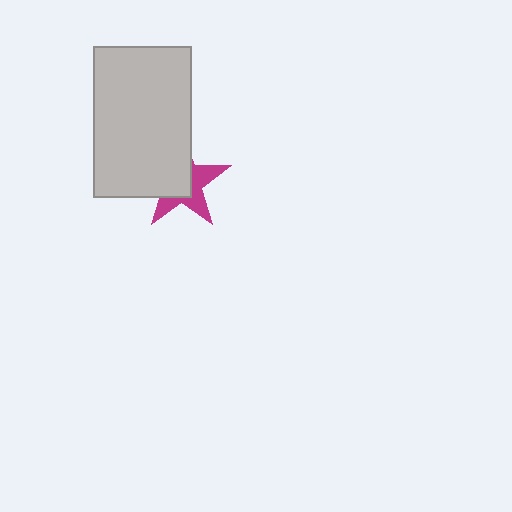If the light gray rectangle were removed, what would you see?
You would see the complete magenta star.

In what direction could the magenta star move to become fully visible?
The magenta star could move toward the lower-right. That would shift it out from behind the light gray rectangle entirely.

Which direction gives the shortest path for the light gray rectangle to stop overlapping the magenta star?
Moving toward the upper-left gives the shortest separation.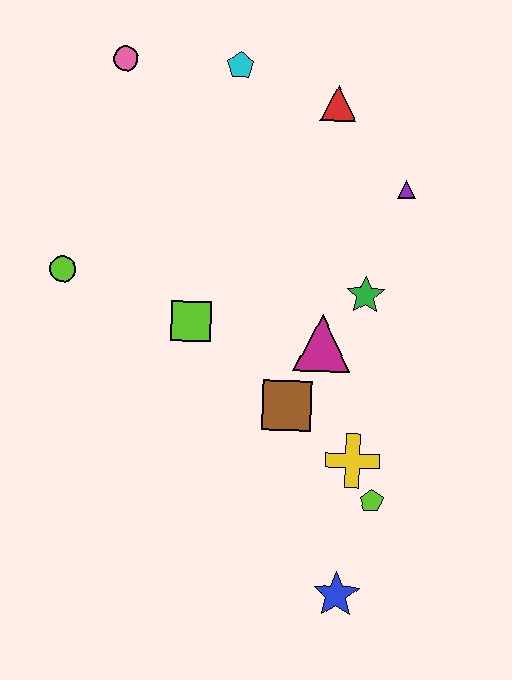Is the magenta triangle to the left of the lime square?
No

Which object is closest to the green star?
The magenta triangle is closest to the green star.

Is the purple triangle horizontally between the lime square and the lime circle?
No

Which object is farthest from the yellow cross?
The pink circle is farthest from the yellow cross.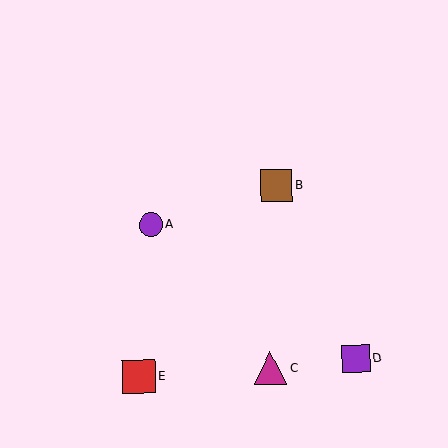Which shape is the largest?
The red square (labeled E) is the largest.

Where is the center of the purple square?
The center of the purple square is at (356, 359).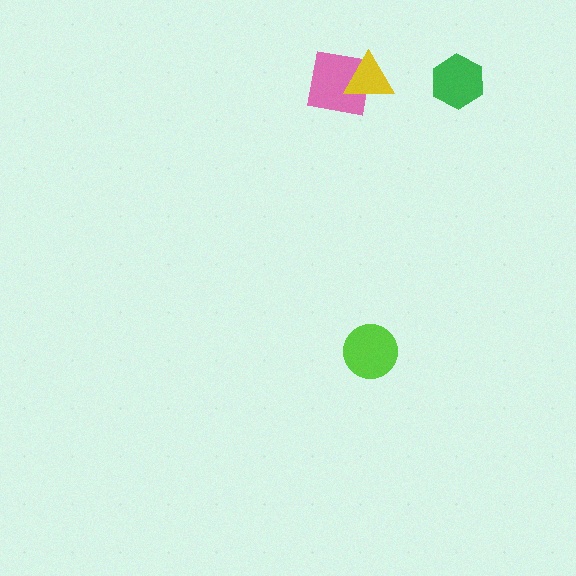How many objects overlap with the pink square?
1 object overlaps with the pink square.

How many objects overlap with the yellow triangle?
1 object overlaps with the yellow triangle.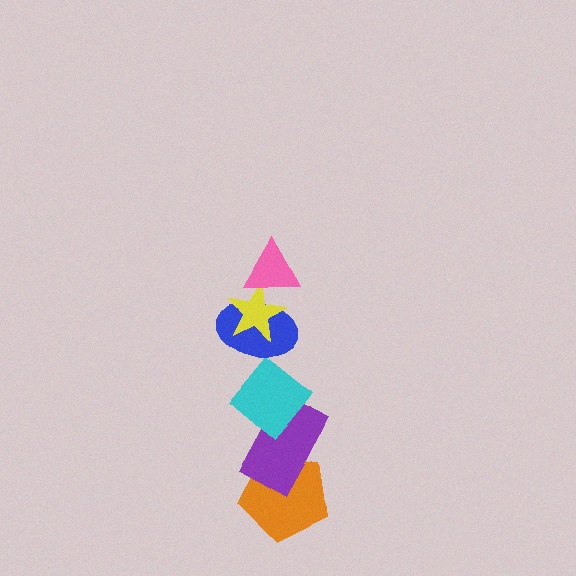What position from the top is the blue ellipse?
The blue ellipse is 3rd from the top.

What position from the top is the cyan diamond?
The cyan diamond is 4th from the top.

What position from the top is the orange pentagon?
The orange pentagon is 6th from the top.